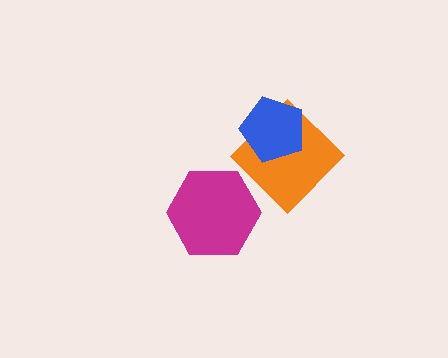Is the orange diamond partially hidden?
Yes, it is partially covered by another shape.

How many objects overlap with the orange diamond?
1 object overlaps with the orange diamond.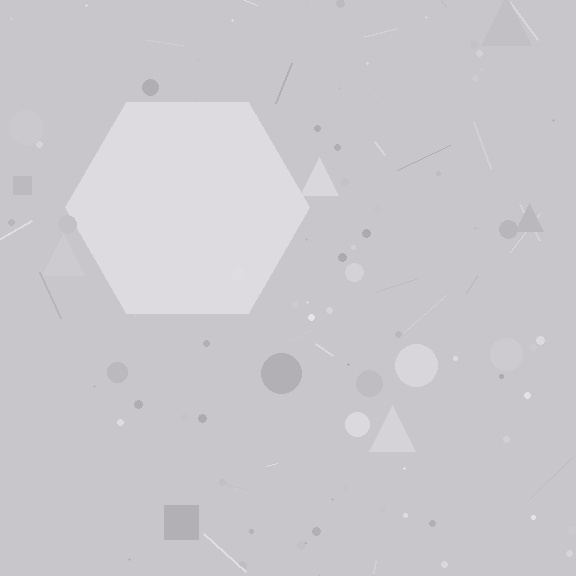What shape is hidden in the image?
A hexagon is hidden in the image.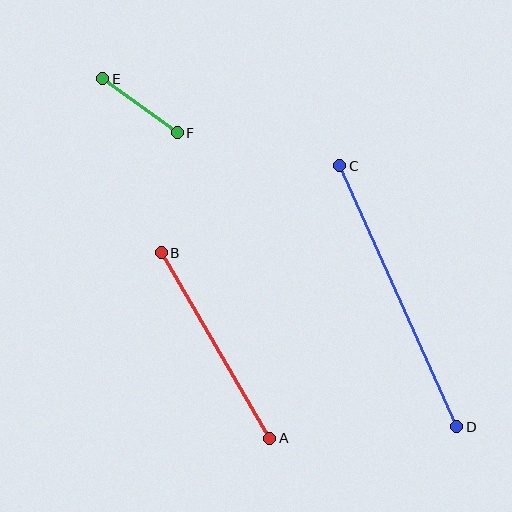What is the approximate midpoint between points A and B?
The midpoint is at approximately (215, 345) pixels.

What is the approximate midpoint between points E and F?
The midpoint is at approximately (140, 106) pixels.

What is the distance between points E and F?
The distance is approximately 92 pixels.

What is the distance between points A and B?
The distance is approximately 215 pixels.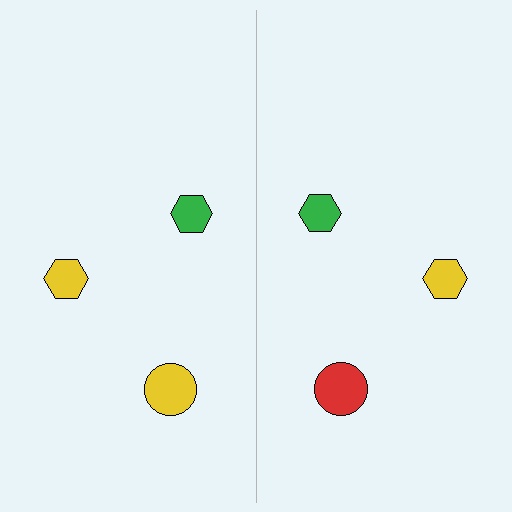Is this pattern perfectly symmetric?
No, the pattern is not perfectly symmetric. The red circle on the right side breaks the symmetry — its mirror counterpart is yellow.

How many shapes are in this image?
There are 6 shapes in this image.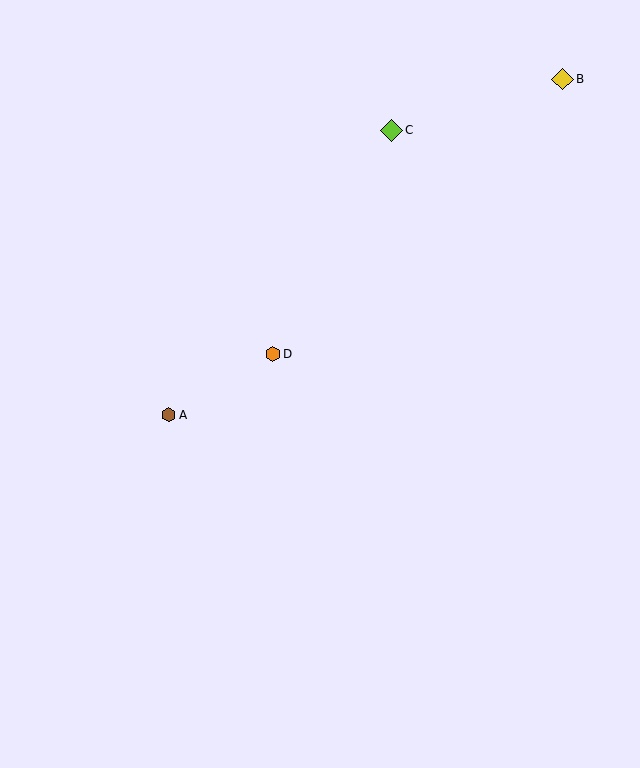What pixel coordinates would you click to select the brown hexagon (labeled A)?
Click at (169, 415) to select the brown hexagon A.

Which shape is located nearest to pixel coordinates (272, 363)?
The orange hexagon (labeled D) at (273, 354) is nearest to that location.